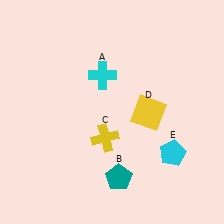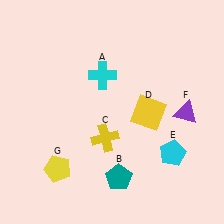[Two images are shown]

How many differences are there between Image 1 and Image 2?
There are 2 differences between the two images.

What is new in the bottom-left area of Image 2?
A yellow pentagon (G) was added in the bottom-left area of Image 2.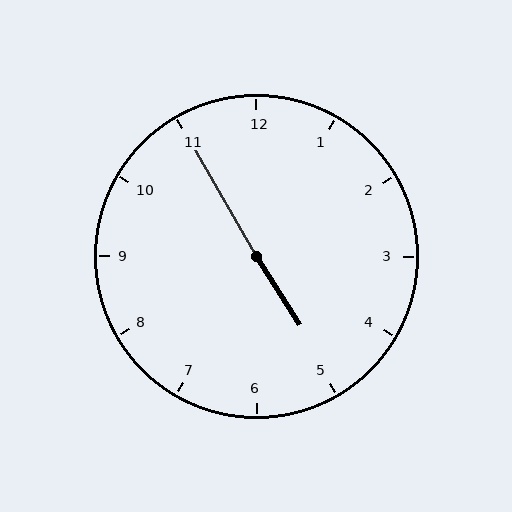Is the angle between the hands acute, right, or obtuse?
It is obtuse.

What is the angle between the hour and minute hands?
Approximately 178 degrees.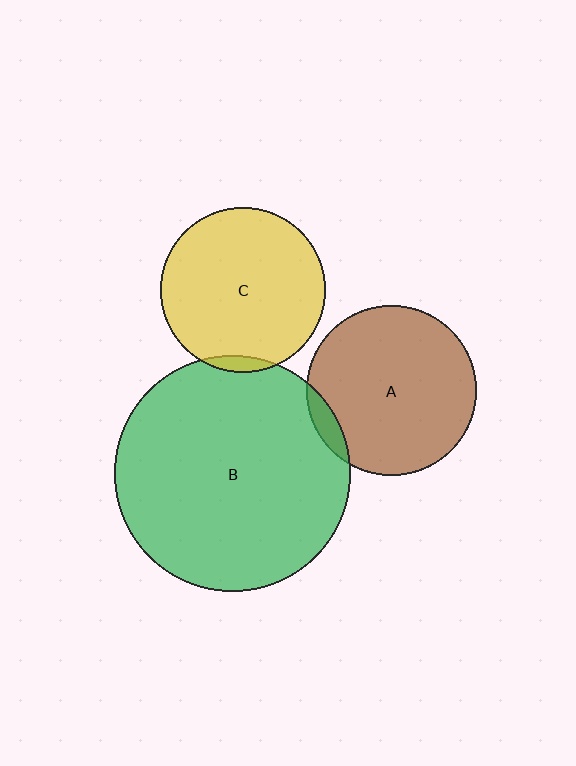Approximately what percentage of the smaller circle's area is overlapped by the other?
Approximately 5%.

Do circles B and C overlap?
Yes.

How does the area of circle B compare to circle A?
Approximately 1.9 times.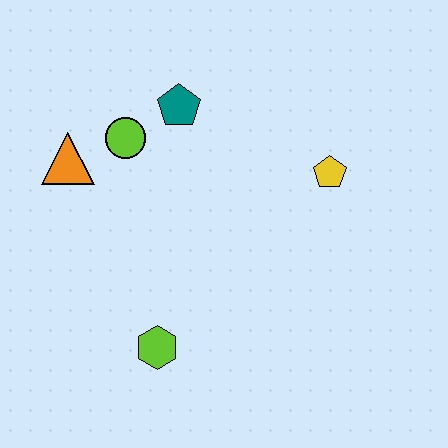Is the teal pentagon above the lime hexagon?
Yes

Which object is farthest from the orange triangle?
The yellow pentagon is farthest from the orange triangle.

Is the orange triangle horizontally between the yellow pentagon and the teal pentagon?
No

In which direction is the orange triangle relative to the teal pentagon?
The orange triangle is to the left of the teal pentagon.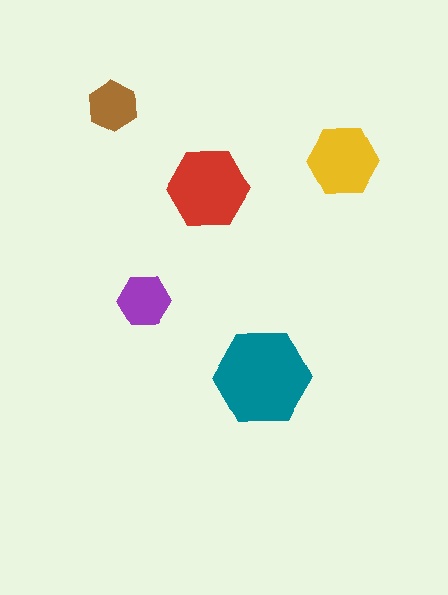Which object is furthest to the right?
The yellow hexagon is rightmost.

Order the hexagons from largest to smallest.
the teal one, the red one, the yellow one, the purple one, the brown one.